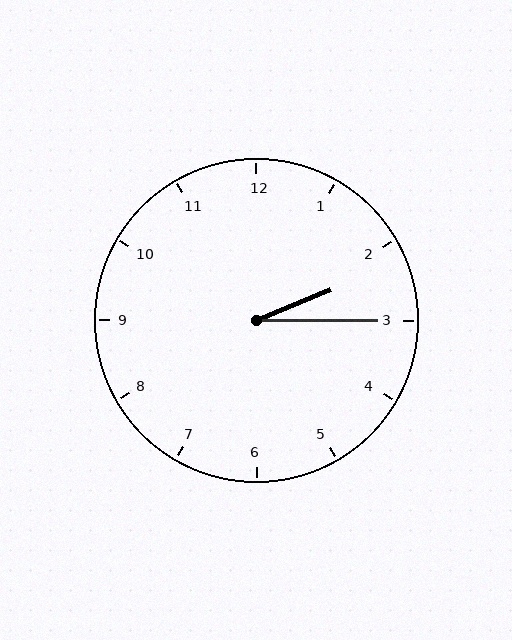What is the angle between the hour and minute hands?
Approximately 22 degrees.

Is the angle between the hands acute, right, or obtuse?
It is acute.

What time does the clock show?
2:15.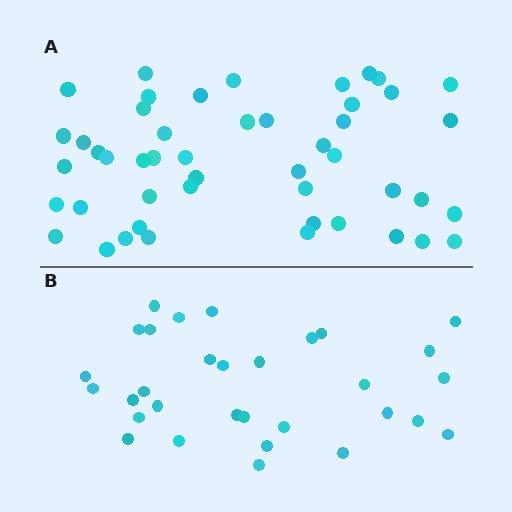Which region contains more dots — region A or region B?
Region A (the top region) has more dots.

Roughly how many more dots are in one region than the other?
Region A has approximately 15 more dots than region B.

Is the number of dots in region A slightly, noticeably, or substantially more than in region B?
Region A has substantially more. The ratio is roughly 1.5 to 1.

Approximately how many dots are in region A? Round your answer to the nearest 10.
About 50 dots. (The exact count is 48, which rounds to 50.)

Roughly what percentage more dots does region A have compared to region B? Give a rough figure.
About 55% more.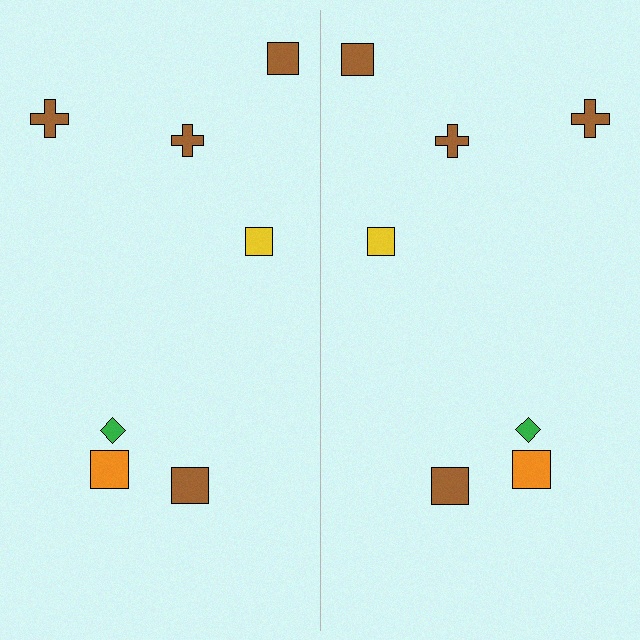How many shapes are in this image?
There are 14 shapes in this image.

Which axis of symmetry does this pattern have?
The pattern has a vertical axis of symmetry running through the center of the image.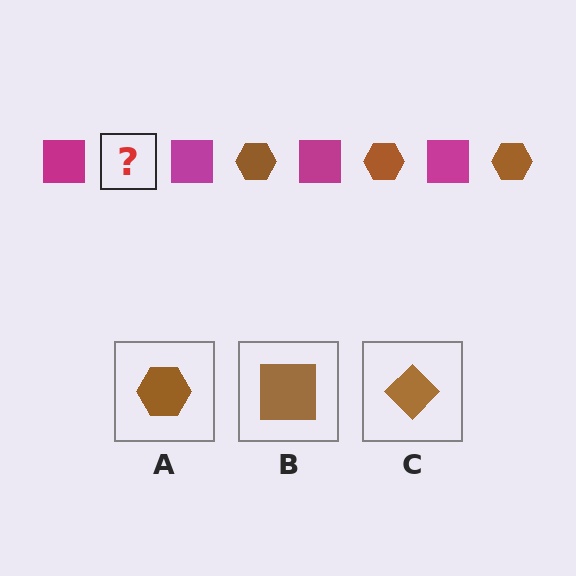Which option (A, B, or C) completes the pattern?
A.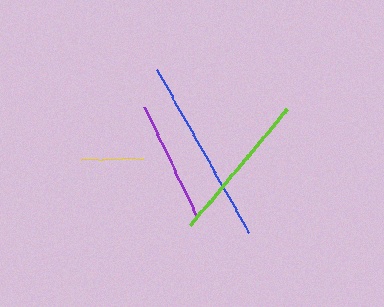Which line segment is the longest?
The blue line is the longest at approximately 187 pixels.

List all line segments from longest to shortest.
From longest to shortest: blue, lime, purple, yellow.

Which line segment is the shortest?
The yellow line is the shortest at approximately 62 pixels.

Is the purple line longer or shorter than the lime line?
The lime line is longer than the purple line.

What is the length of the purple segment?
The purple segment is approximately 120 pixels long.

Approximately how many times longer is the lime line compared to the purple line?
The lime line is approximately 1.3 times the length of the purple line.